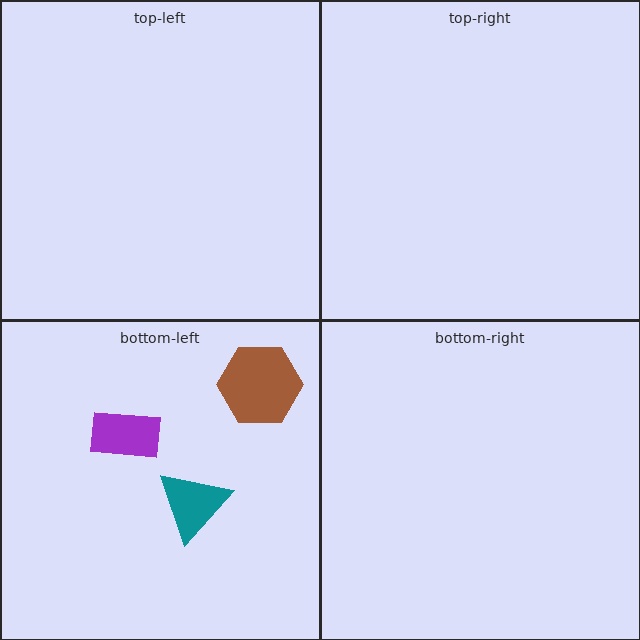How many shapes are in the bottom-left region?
3.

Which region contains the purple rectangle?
The bottom-left region.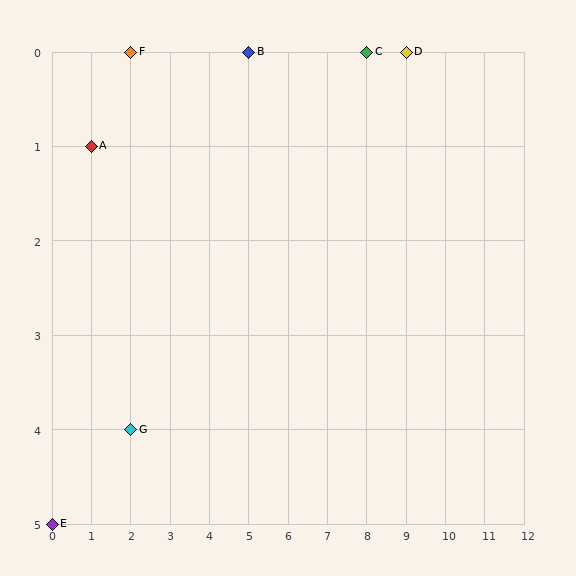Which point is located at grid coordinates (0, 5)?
Point E is at (0, 5).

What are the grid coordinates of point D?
Point D is at grid coordinates (9, 0).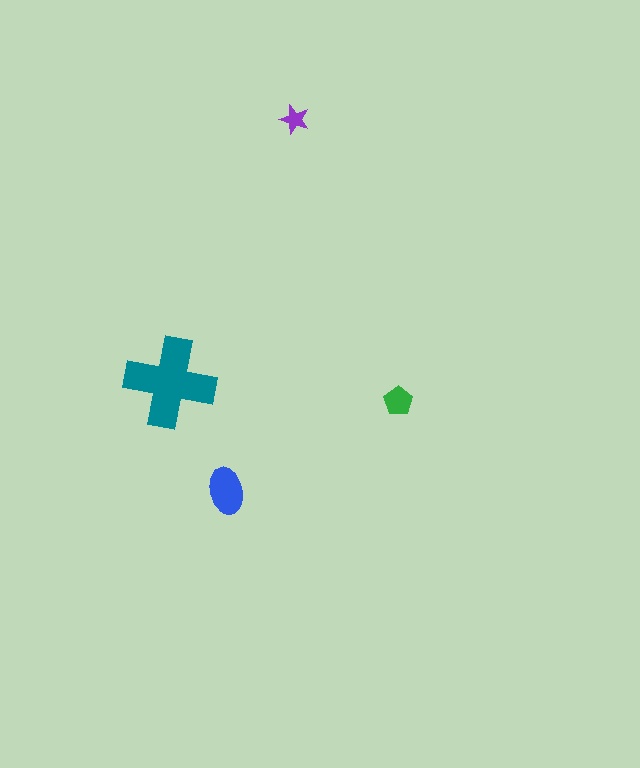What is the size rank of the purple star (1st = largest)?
4th.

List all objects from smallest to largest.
The purple star, the green pentagon, the blue ellipse, the teal cross.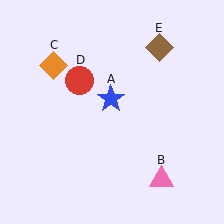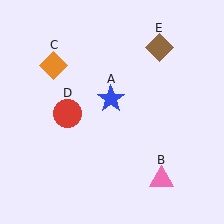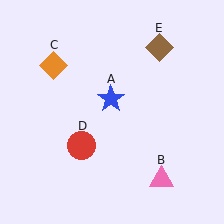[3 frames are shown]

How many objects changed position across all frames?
1 object changed position: red circle (object D).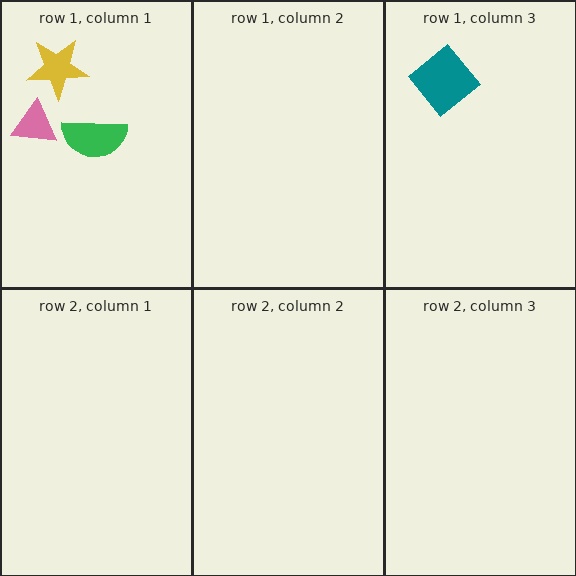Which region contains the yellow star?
The row 1, column 1 region.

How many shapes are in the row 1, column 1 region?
3.